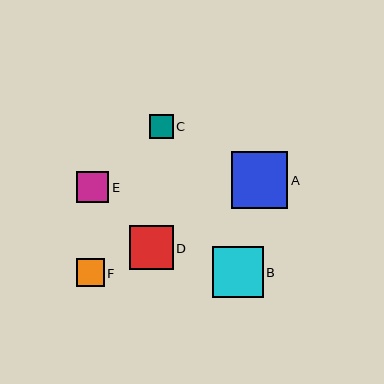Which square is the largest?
Square A is the largest with a size of approximately 57 pixels.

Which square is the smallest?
Square C is the smallest with a size of approximately 24 pixels.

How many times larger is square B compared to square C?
Square B is approximately 2.1 times the size of square C.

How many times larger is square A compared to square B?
Square A is approximately 1.1 times the size of square B.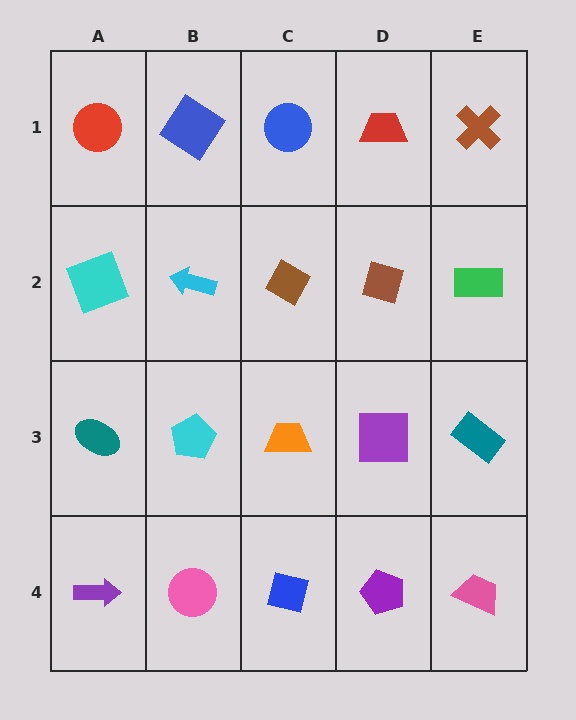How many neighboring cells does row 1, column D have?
3.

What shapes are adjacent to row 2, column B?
A blue diamond (row 1, column B), a cyan pentagon (row 3, column B), a cyan square (row 2, column A), a brown diamond (row 2, column C).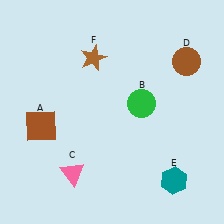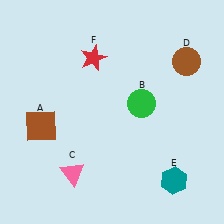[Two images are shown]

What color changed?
The star (F) changed from brown in Image 1 to red in Image 2.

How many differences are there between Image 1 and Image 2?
There is 1 difference between the two images.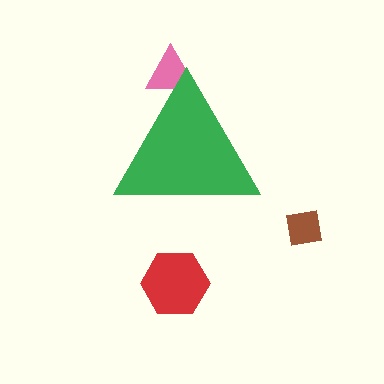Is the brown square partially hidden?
No, the brown square is fully visible.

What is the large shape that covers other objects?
A green triangle.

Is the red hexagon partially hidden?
No, the red hexagon is fully visible.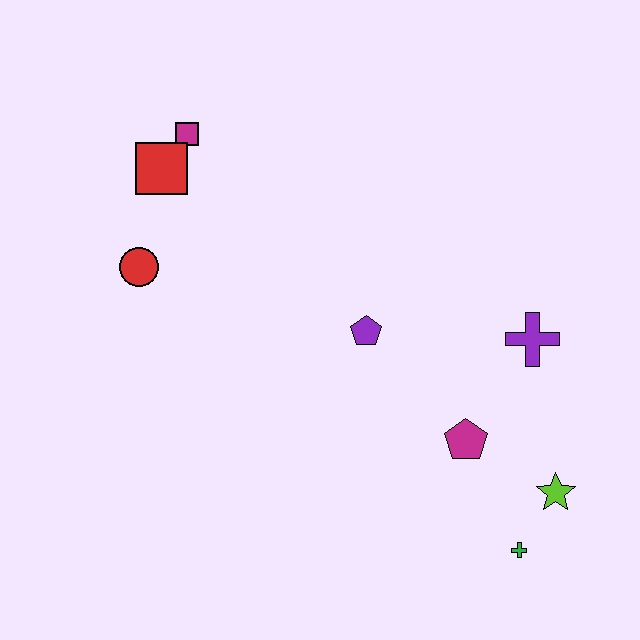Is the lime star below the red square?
Yes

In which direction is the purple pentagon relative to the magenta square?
The purple pentagon is below the magenta square.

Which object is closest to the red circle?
The red square is closest to the red circle.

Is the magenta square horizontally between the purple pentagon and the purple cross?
No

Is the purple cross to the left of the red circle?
No